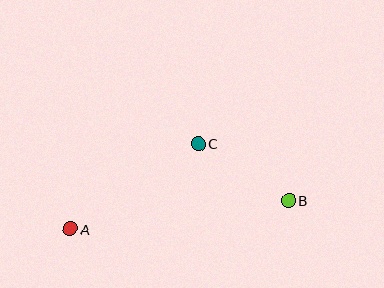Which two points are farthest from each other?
Points A and B are farthest from each other.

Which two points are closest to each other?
Points B and C are closest to each other.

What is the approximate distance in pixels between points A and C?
The distance between A and C is approximately 153 pixels.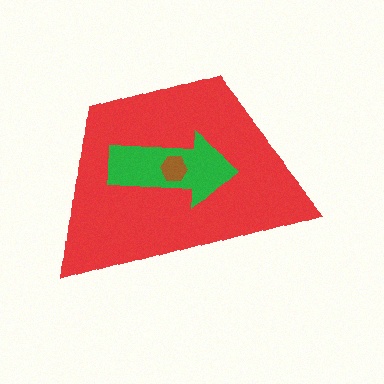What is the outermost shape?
The red trapezoid.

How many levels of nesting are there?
3.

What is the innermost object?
The brown hexagon.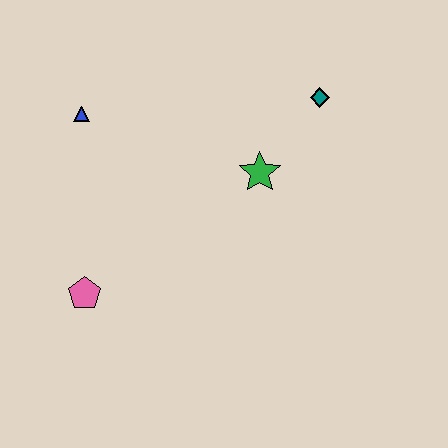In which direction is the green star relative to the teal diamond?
The green star is below the teal diamond.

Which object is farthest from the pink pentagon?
The teal diamond is farthest from the pink pentagon.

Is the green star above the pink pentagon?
Yes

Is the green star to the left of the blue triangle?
No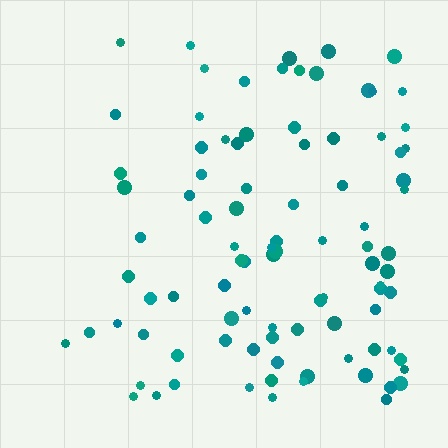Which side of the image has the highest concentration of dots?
The right.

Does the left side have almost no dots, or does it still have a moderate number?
Still a moderate number, just noticeably fewer than the right.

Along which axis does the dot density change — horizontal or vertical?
Horizontal.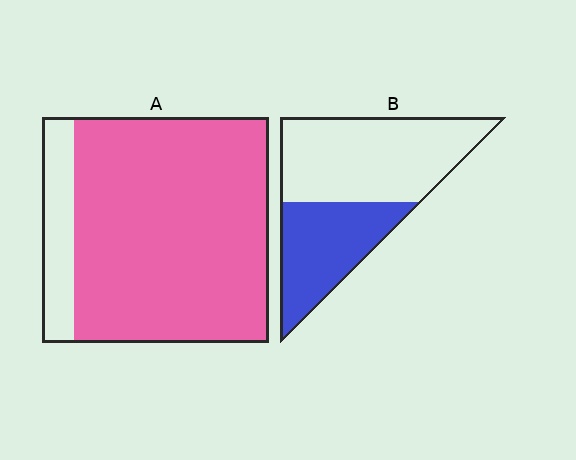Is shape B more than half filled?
No.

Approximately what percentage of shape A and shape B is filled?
A is approximately 85% and B is approximately 40%.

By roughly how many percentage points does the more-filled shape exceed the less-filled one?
By roughly 45 percentage points (A over B).